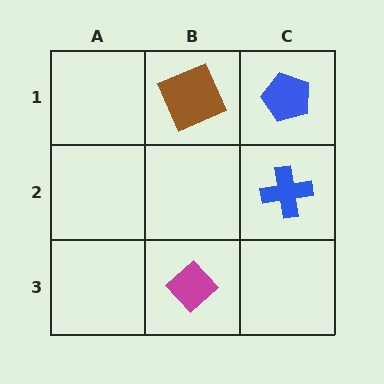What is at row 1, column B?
A brown square.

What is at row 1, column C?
A blue pentagon.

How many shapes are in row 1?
2 shapes.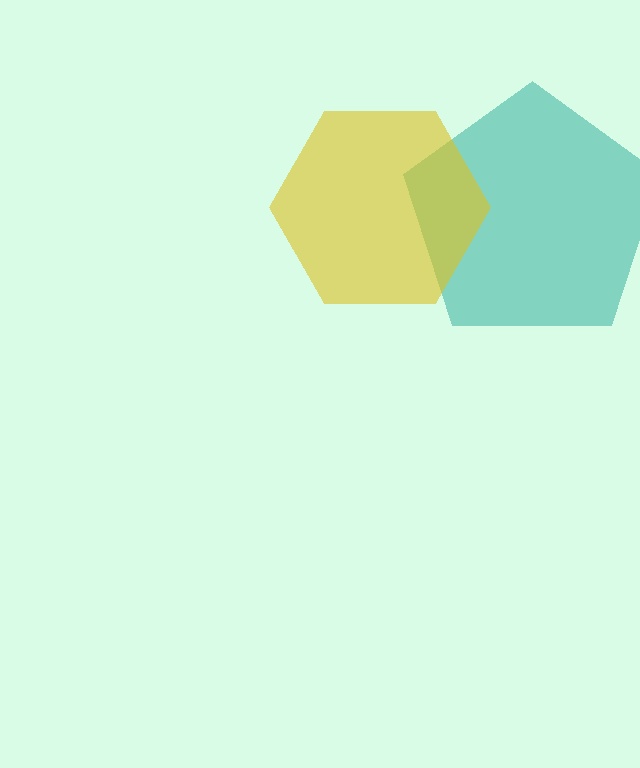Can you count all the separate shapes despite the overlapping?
Yes, there are 2 separate shapes.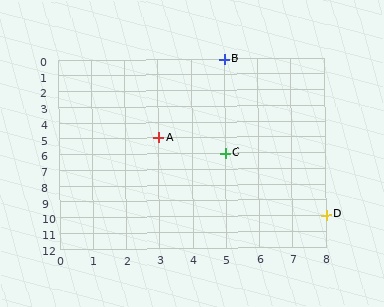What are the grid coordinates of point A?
Point A is at grid coordinates (3, 5).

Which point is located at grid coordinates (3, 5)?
Point A is at (3, 5).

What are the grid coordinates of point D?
Point D is at grid coordinates (8, 10).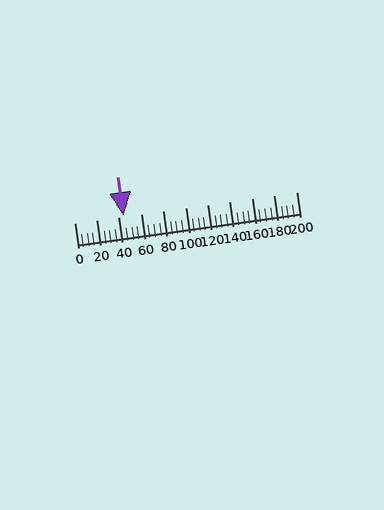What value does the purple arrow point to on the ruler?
The purple arrow points to approximately 45.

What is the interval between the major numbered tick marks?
The major tick marks are spaced 20 units apart.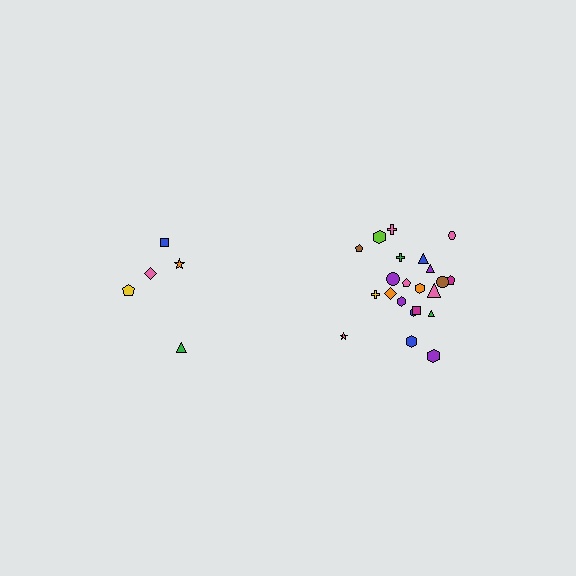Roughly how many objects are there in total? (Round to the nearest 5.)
Roughly 25 objects in total.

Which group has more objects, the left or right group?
The right group.